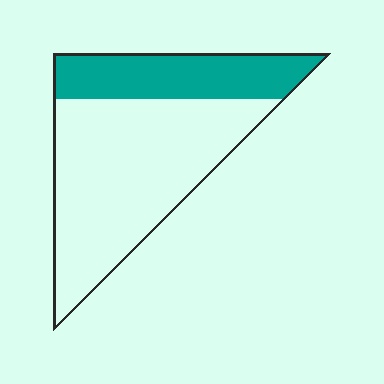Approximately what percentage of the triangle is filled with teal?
Approximately 30%.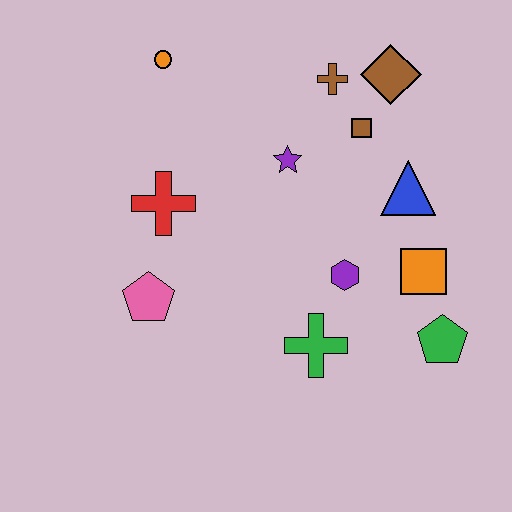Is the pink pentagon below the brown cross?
Yes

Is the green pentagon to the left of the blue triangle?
No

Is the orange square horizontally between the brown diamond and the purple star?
No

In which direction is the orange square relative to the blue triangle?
The orange square is below the blue triangle.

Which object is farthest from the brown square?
The pink pentagon is farthest from the brown square.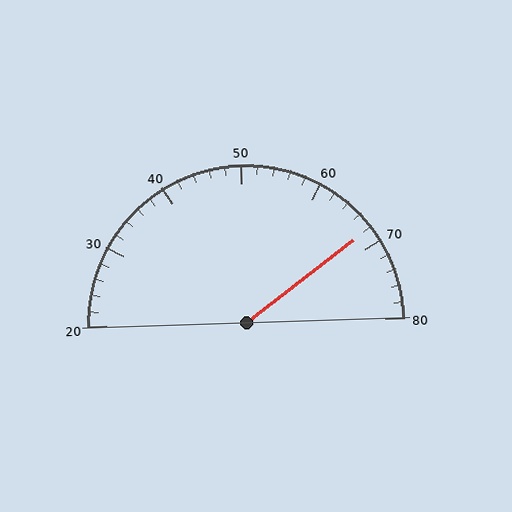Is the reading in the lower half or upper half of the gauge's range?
The reading is in the upper half of the range (20 to 80).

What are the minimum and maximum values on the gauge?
The gauge ranges from 20 to 80.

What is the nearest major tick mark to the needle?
The nearest major tick mark is 70.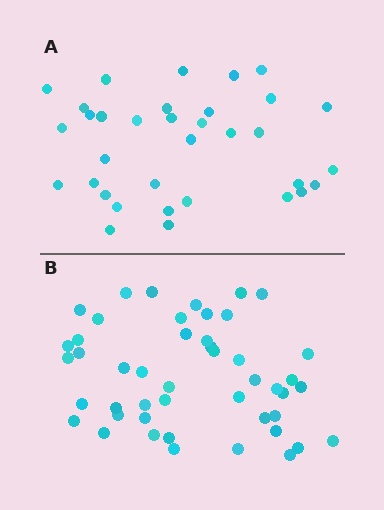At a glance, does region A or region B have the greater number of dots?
Region B (the bottom region) has more dots.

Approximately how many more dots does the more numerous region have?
Region B has approximately 15 more dots than region A.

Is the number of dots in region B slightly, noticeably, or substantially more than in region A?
Region B has noticeably more, but not dramatically so. The ratio is roughly 1.4 to 1.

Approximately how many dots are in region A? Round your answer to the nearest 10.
About 30 dots. (The exact count is 34, which rounds to 30.)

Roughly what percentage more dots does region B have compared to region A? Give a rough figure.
About 40% more.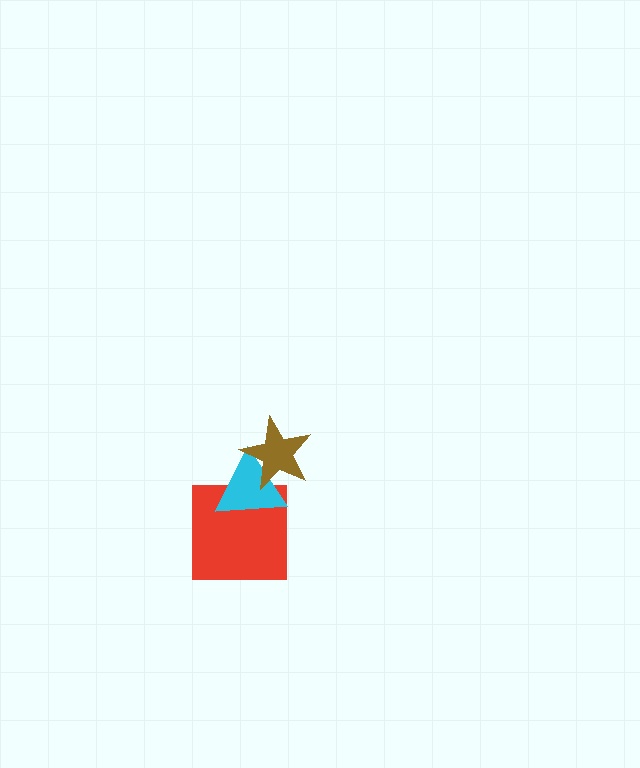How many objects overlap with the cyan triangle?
2 objects overlap with the cyan triangle.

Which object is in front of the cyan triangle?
The brown star is in front of the cyan triangle.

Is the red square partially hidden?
Yes, it is partially covered by another shape.